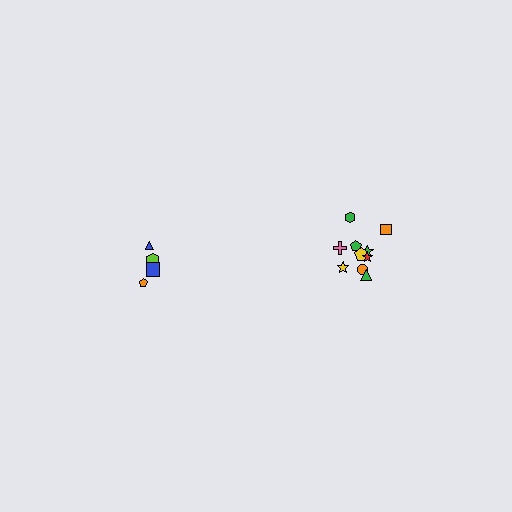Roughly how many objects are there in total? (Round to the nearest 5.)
Roughly 15 objects in total.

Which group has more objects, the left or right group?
The right group.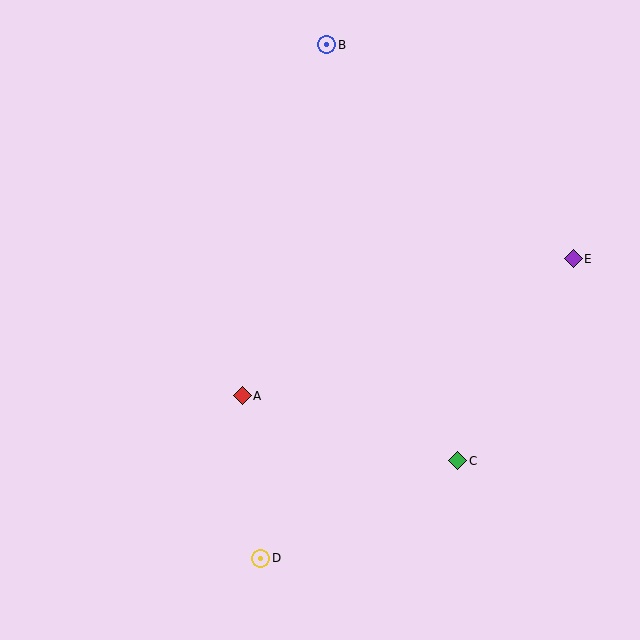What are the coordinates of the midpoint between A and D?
The midpoint between A and D is at (252, 477).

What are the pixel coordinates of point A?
Point A is at (242, 396).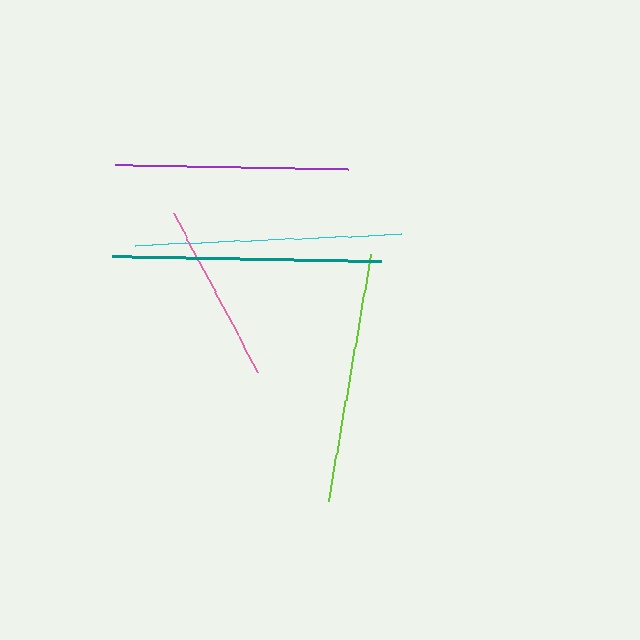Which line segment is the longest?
The teal line is the longest at approximately 269 pixels.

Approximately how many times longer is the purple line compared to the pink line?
The purple line is approximately 1.3 times the length of the pink line.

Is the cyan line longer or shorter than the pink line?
The cyan line is longer than the pink line.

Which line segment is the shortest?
The pink line is the shortest at approximately 179 pixels.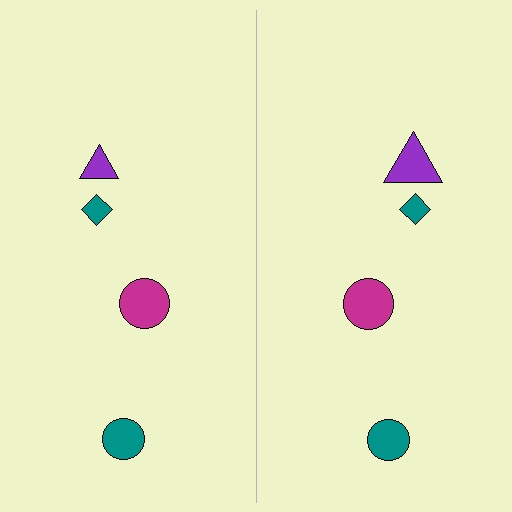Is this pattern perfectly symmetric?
No, the pattern is not perfectly symmetric. The purple triangle on the right side has a different size than its mirror counterpart.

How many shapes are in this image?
There are 8 shapes in this image.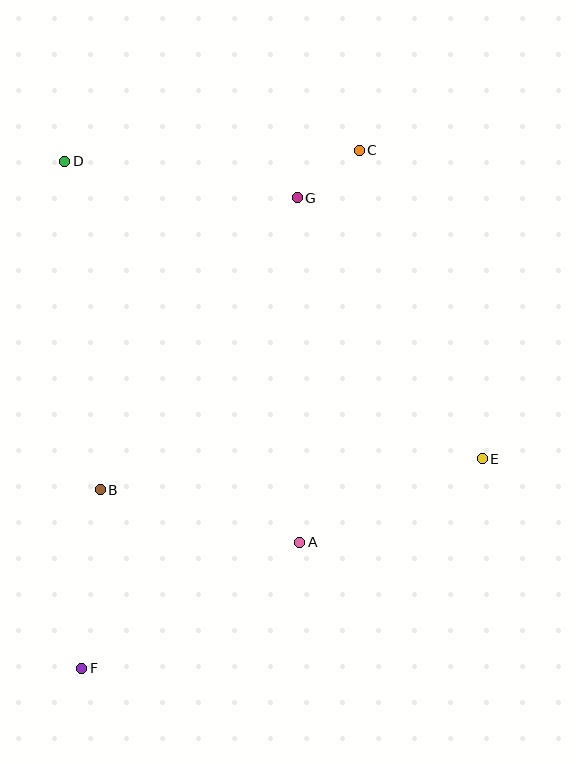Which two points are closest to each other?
Points C and G are closest to each other.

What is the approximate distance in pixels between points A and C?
The distance between A and C is approximately 397 pixels.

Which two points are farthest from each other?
Points C and F are farthest from each other.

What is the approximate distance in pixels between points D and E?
The distance between D and E is approximately 513 pixels.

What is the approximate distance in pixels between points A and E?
The distance between A and E is approximately 200 pixels.